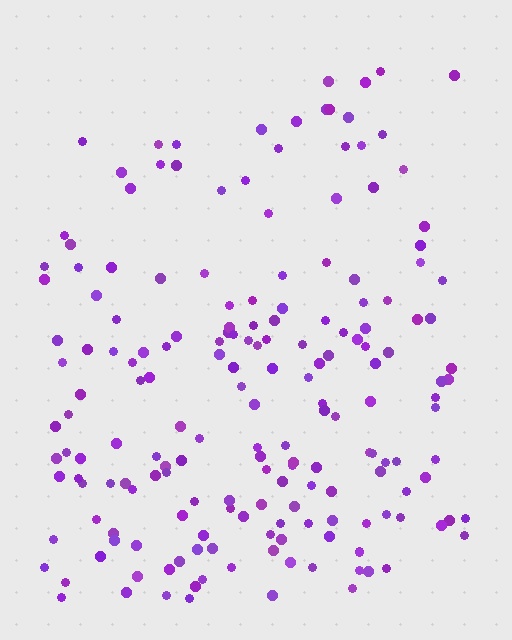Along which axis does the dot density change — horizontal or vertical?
Vertical.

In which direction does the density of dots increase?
From top to bottom, with the bottom side densest.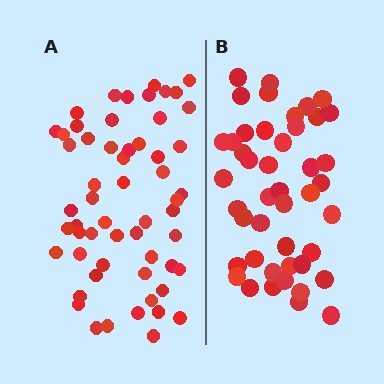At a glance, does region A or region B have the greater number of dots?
Region A (the left region) has more dots.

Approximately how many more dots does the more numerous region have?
Region A has roughly 12 or so more dots than region B.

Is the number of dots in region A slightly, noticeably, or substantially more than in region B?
Region A has noticeably more, but not dramatically so. The ratio is roughly 1.3 to 1.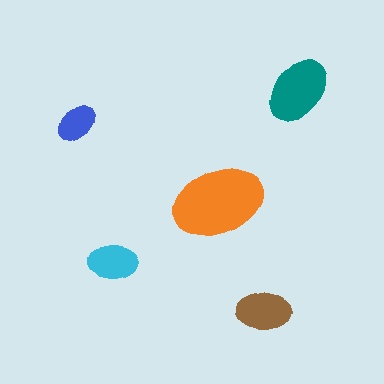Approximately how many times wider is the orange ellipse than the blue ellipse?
About 2 times wider.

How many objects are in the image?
There are 5 objects in the image.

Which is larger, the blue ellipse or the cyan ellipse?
The cyan one.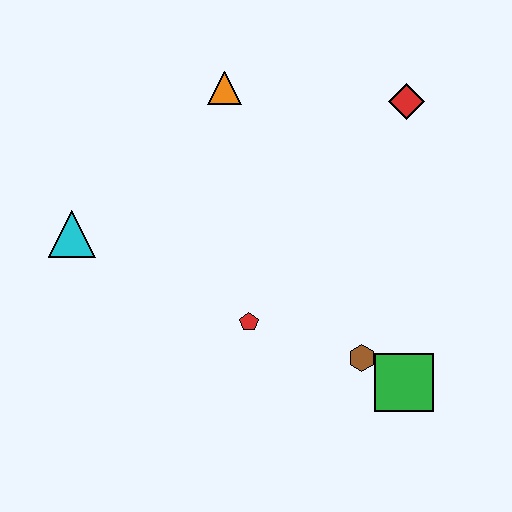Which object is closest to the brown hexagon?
The green square is closest to the brown hexagon.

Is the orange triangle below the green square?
No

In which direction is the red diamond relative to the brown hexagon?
The red diamond is above the brown hexagon.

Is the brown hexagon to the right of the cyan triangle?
Yes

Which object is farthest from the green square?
The cyan triangle is farthest from the green square.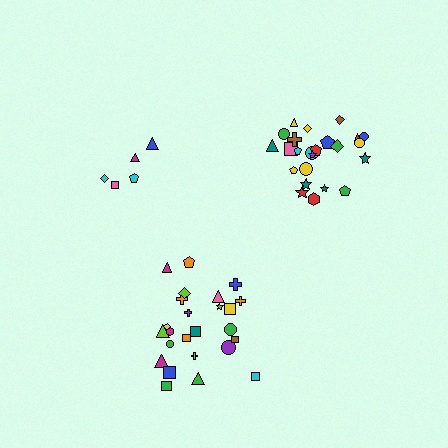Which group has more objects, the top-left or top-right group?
The top-right group.